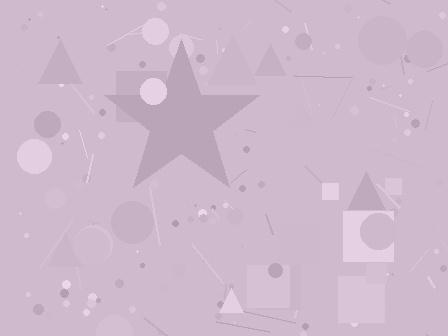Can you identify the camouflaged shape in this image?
The camouflaged shape is a star.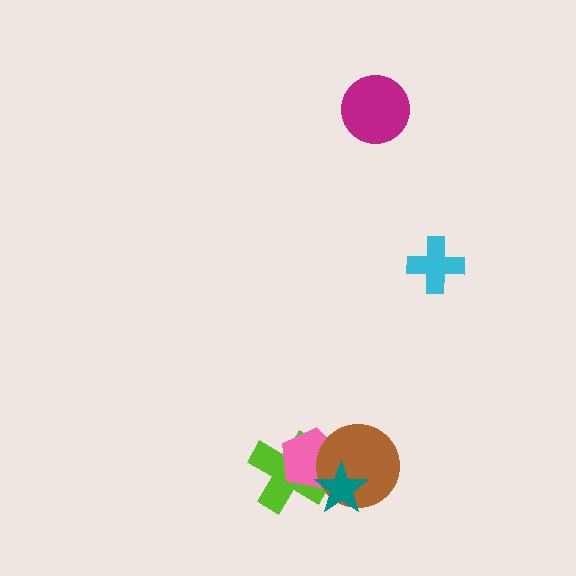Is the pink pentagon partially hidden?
Yes, it is partially covered by another shape.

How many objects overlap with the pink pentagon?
3 objects overlap with the pink pentagon.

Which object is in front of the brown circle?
The teal star is in front of the brown circle.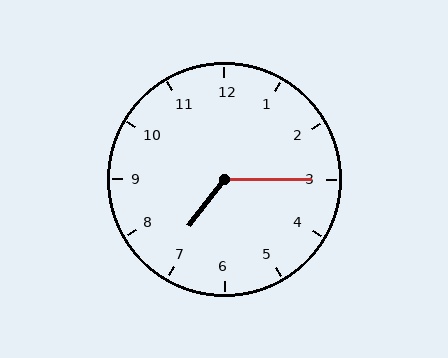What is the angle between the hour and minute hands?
Approximately 128 degrees.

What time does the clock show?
7:15.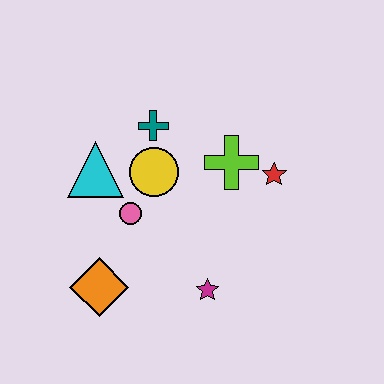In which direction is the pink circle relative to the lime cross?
The pink circle is to the left of the lime cross.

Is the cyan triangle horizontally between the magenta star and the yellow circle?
No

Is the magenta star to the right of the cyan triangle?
Yes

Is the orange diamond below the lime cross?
Yes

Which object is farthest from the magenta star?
The teal cross is farthest from the magenta star.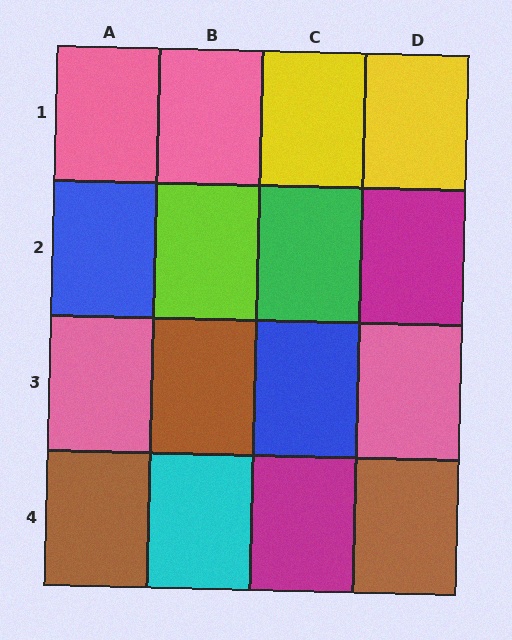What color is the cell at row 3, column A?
Pink.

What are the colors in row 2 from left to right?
Blue, lime, green, magenta.